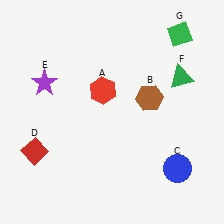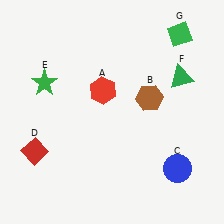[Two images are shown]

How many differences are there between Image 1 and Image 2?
There is 1 difference between the two images.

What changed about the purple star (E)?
In Image 1, E is purple. In Image 2, it changed to green.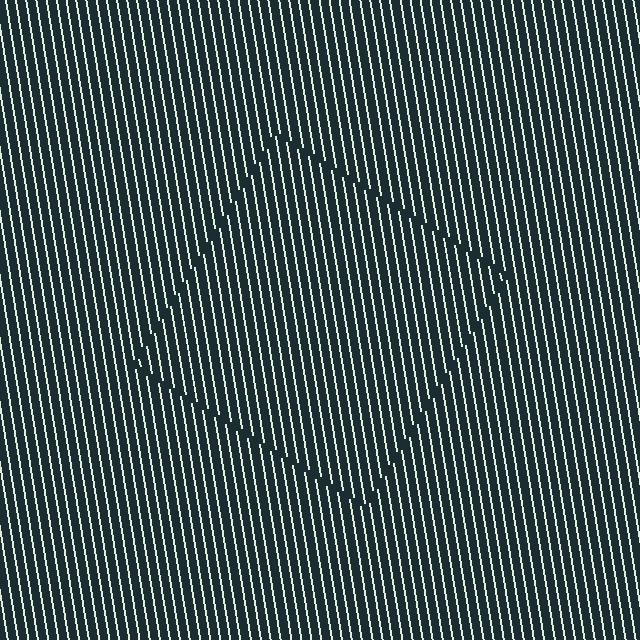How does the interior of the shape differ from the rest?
The interior of the shape contains the same grating, shifted by half a period — the contour is defined by the phase discontinuity where line-ends from the inner and outer gratings abut.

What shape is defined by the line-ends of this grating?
An illusory square. The interior of the shape contains the same grating, shifted by half a period — the contour is defined by the phase discontinuity where line-ends from the inner and outer gratings abut.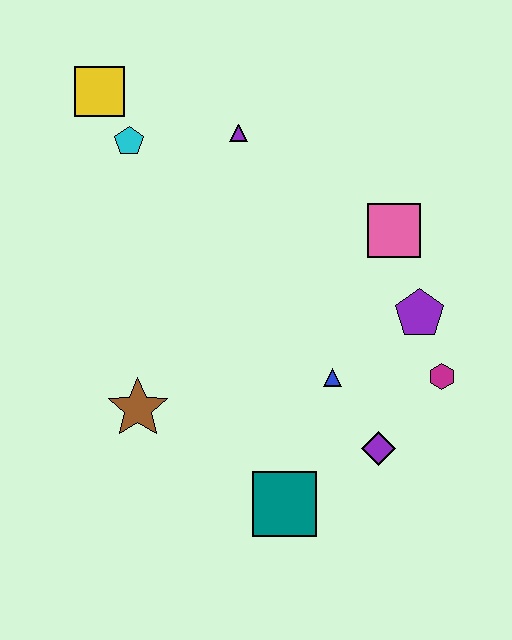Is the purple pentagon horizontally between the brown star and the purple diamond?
No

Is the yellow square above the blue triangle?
Yes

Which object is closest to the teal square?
The purple diamond is closest to the teal square.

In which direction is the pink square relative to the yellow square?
The pink square is to the right of the yellow square.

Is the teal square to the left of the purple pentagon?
Yes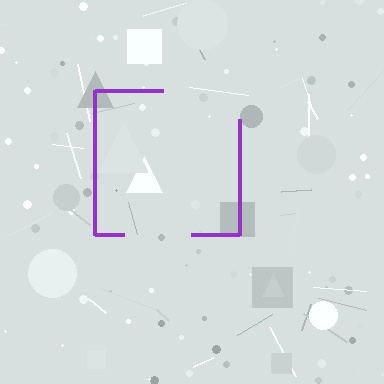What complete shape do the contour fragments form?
The contour fragments form a square.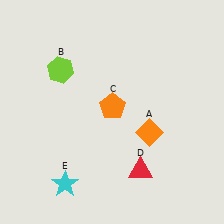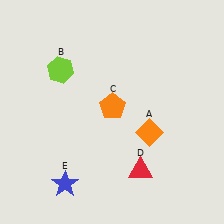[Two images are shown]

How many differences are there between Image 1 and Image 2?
There is 1 difference between the two images.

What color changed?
The star (E) changed from cyan in Image 1 to blue in Image 2.